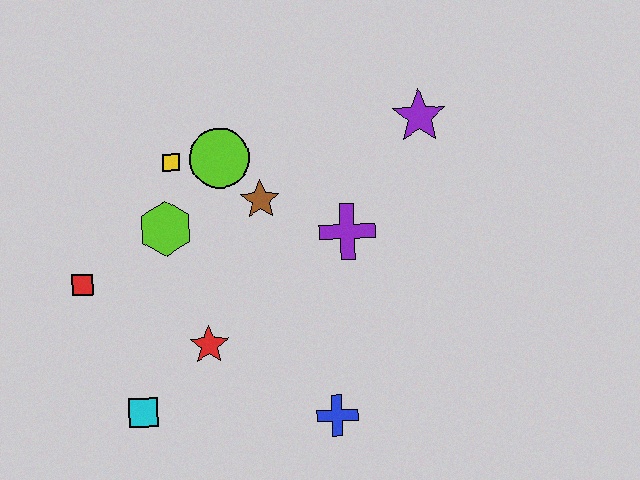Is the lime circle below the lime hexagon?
No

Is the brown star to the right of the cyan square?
Yes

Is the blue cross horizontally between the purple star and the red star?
Yes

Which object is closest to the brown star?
The lime circle is closest to the brown star.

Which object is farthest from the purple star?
The cyan square is farthest from the purple star.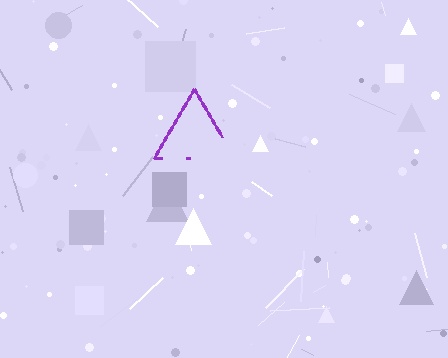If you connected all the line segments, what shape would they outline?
They would outline a triangle.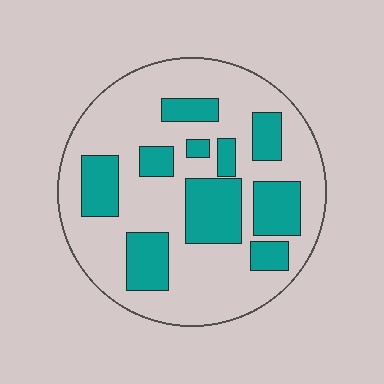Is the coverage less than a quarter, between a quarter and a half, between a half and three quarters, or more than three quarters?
Between a quarter and a half.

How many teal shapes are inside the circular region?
10.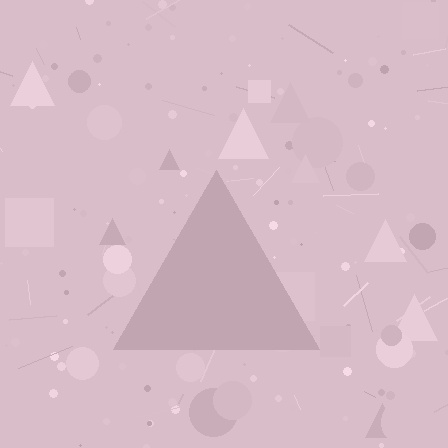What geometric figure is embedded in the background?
A triangle is embedded in the background.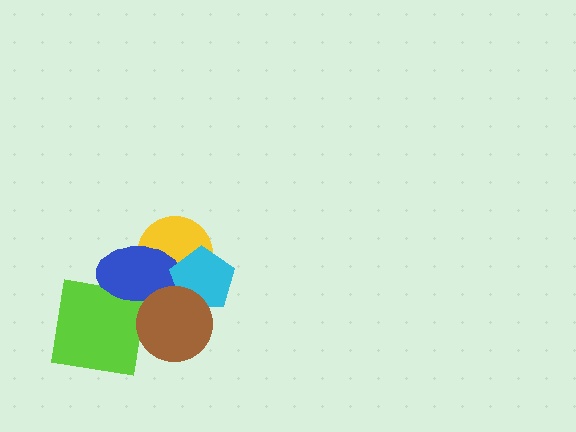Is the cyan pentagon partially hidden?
Yes, it is partially covered by another shape.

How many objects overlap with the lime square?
1 object overlaps with the lime square.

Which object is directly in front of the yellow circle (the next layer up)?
The blue ellipse is directly in front of the yellow circle.